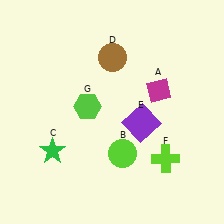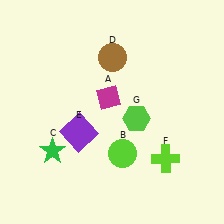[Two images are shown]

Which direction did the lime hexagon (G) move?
The lime hexagon (G) moved right.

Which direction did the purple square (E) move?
The purple square (E) moved left.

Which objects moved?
The objects that moved are: the magenta diamond (A), the purple square (E), the lime hexagon (G).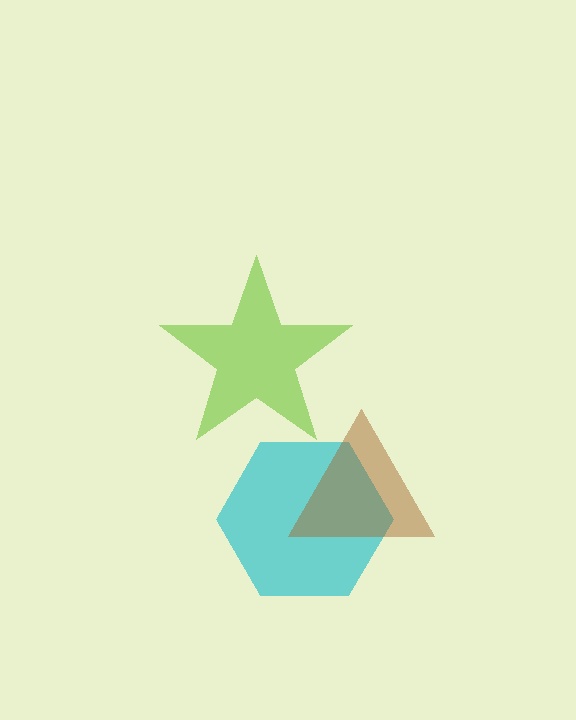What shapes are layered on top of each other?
The layered shapes are: a cyan hexagon, a lime star, a brown triangle.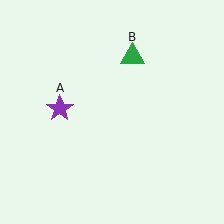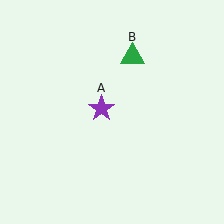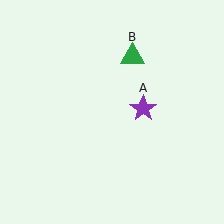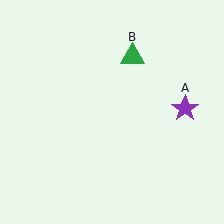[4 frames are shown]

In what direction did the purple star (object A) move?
The purple star (object A) moved right.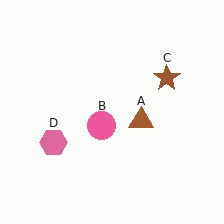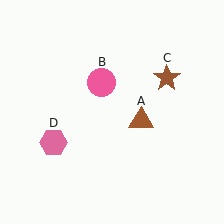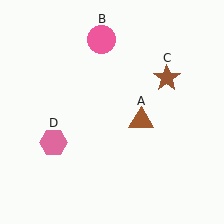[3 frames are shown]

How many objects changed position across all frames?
1 object changed position: pink circle (object B).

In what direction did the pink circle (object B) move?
The pink circle (object B) moved up.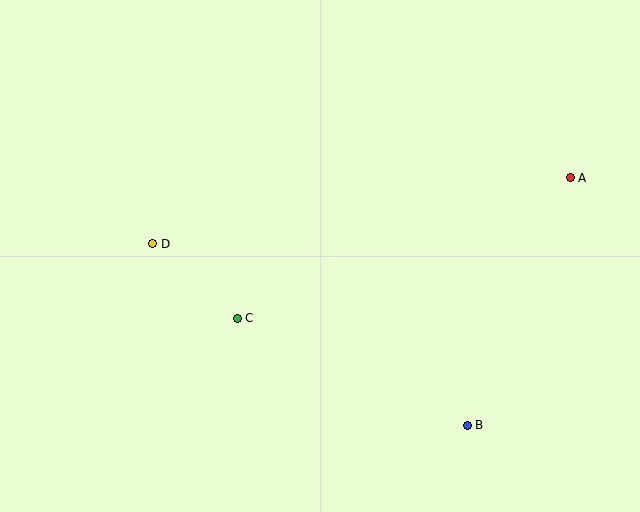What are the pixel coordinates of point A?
Point A is at (570, 178).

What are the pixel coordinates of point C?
Point C is at (237, 318).